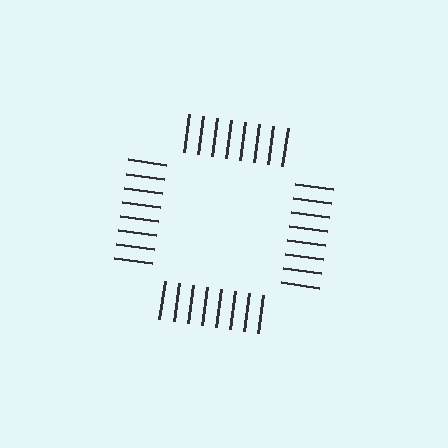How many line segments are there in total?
32 — 8 along each of the 4 edges.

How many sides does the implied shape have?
4 sides — the line-ends trace a square.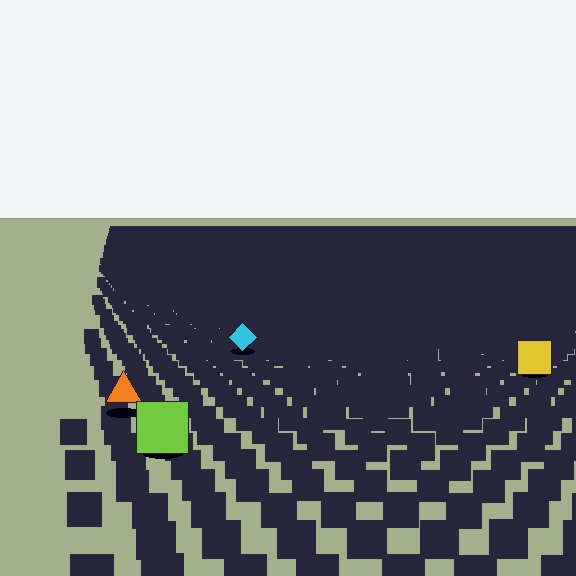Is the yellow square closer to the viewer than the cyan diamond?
Yes. The yellow square is closer — you can tell from the texture gradient: the ground texture is coarser near it.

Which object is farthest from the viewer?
The cyan diamond is farthest from the viewer. It appears smaller and the ground texture around it is denser.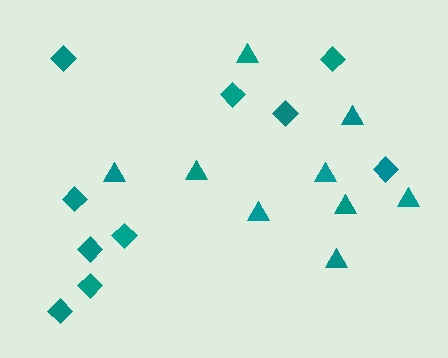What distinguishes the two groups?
There are 2 groups: one group of diamonds (10) and one group of triangles (9).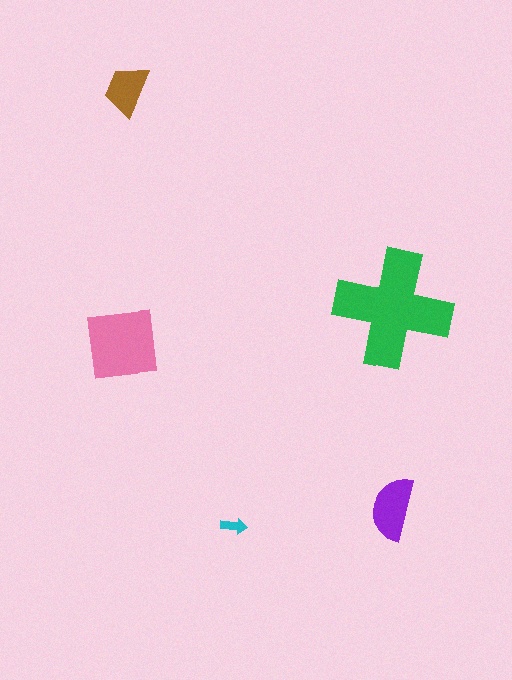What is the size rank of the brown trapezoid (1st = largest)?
4th.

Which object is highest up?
The brown trapezoid is topmost.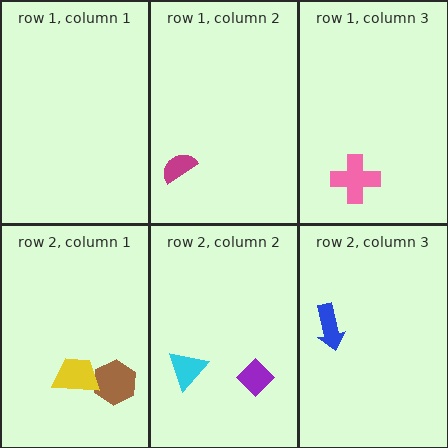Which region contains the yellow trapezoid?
The row 2, column 1 region.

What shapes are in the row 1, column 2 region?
The magenta semicircle.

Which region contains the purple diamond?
The row 2, column 2 region.